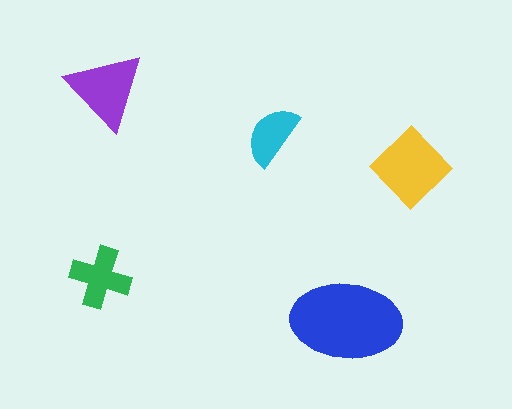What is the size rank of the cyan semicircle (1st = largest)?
5th.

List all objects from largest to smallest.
The blue ellipse, the yellow diamond, the purple triangle, the green cross, the cyan semicircle.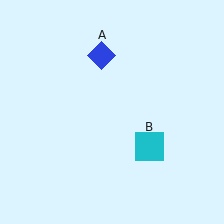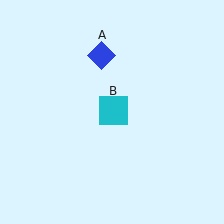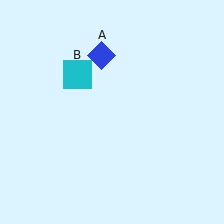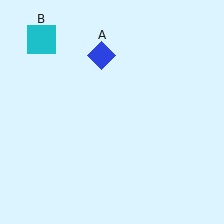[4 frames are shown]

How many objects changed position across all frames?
1 object changed position: cyan square (object B).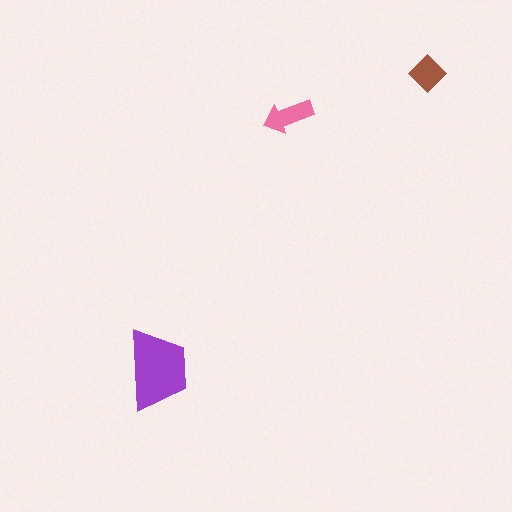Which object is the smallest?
The brown diamond.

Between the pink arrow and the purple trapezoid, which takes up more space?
The purple trapezoid.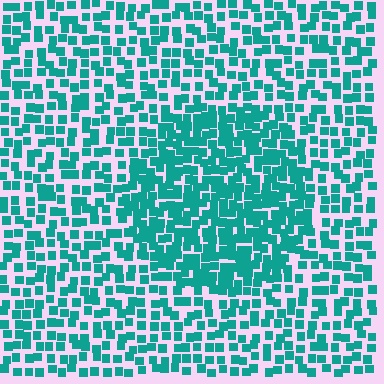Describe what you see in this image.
The image contains small teal elements arranged at two different densities. A circle-shaped region is visible where the elements are more densely packed than the surrounding area.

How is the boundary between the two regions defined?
The boundary is defined by a change in element density (approximately 1.7x ratio). All elements are the same color, size, and shape.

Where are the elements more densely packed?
The elements are more densely packed inside the circle boundary.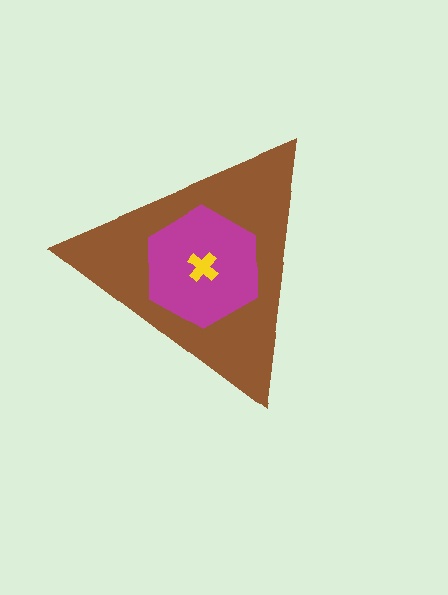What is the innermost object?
The yellow cross.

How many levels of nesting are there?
3.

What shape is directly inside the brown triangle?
The magenta hexagon.